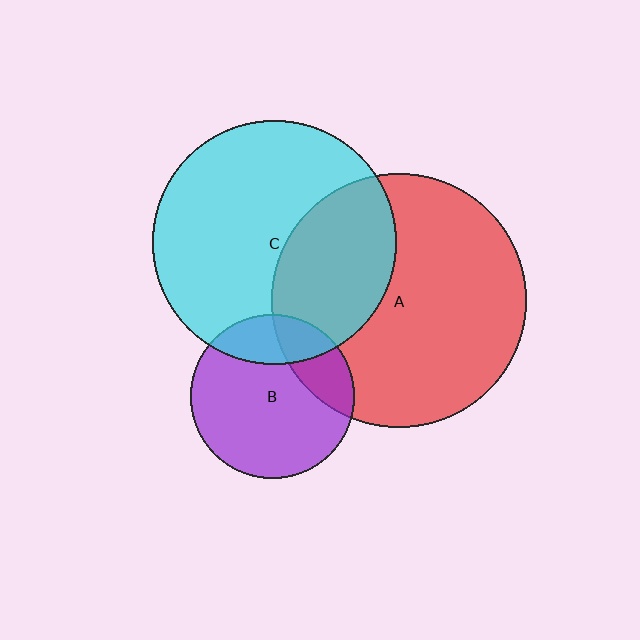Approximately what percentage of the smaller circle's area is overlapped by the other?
Approximately 35%.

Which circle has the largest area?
Circle A (red).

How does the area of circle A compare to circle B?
Approximately 2.4 times.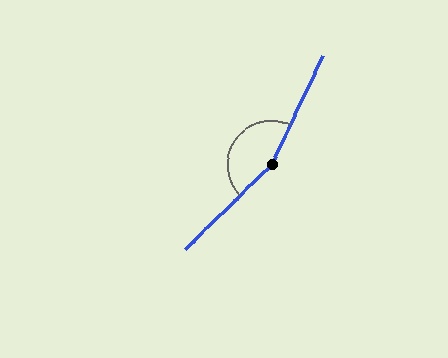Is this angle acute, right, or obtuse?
It is obtuse.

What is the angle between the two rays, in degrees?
Approximately 160 degrees.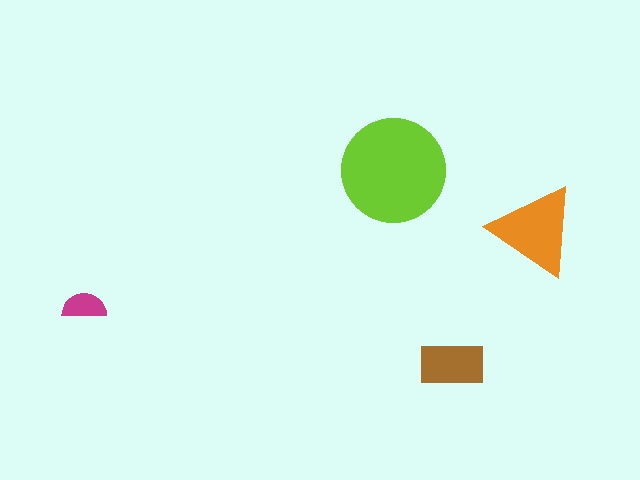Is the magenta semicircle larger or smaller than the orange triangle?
Smaller.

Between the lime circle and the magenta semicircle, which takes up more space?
The lime circle.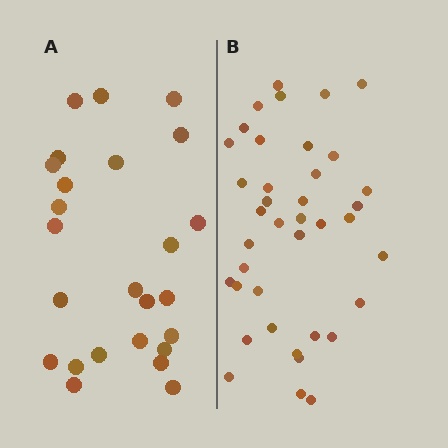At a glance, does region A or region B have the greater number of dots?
Region B (the right region) has more dots.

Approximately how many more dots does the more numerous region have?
Region B has approximately 15 more dots than region A.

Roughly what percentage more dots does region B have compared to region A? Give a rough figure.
About 55% more.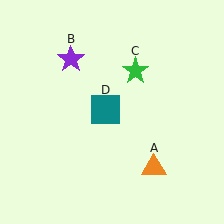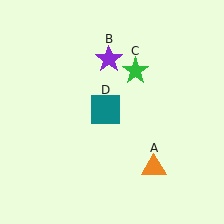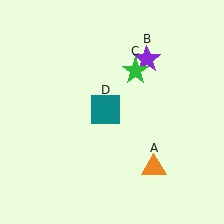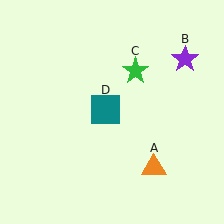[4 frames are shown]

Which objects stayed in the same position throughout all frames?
Orange triangle (object A) and green star (object C) and teal square (object D) remained stationary.